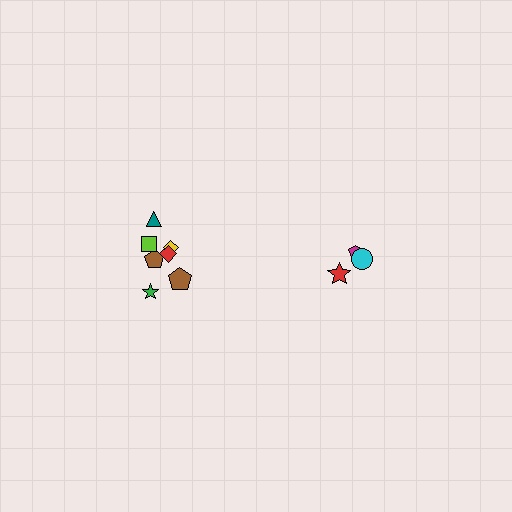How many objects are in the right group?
There are 3 objects.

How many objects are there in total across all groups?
There are 10 objects.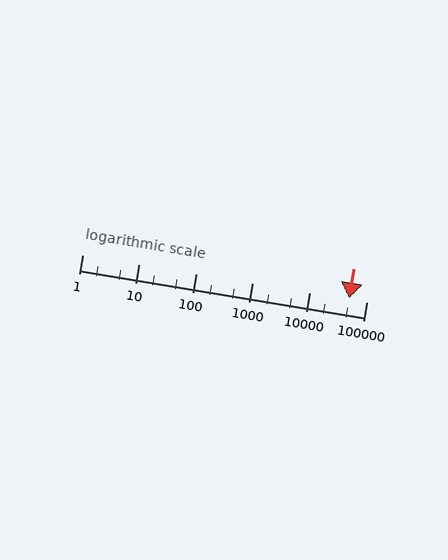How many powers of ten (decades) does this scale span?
The scale spans 5 decades, from 1 to 100000.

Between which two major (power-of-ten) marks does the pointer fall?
The pointer is between 10000 and 100000.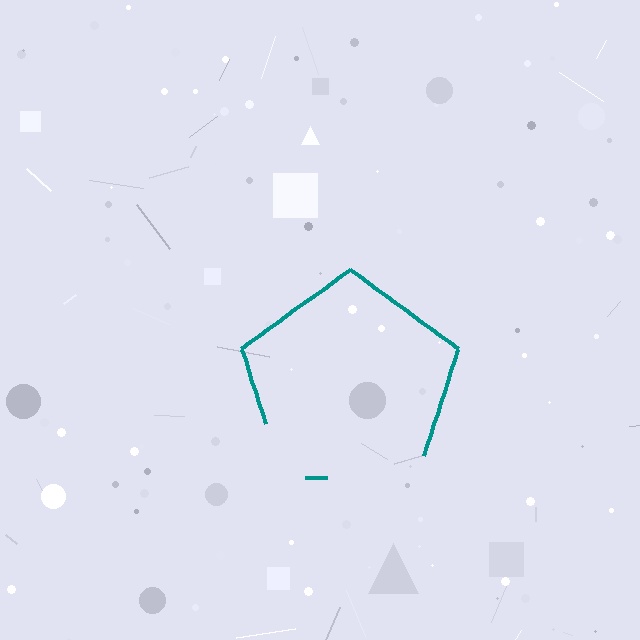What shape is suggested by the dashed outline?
The dashed outline suggests a pentagon.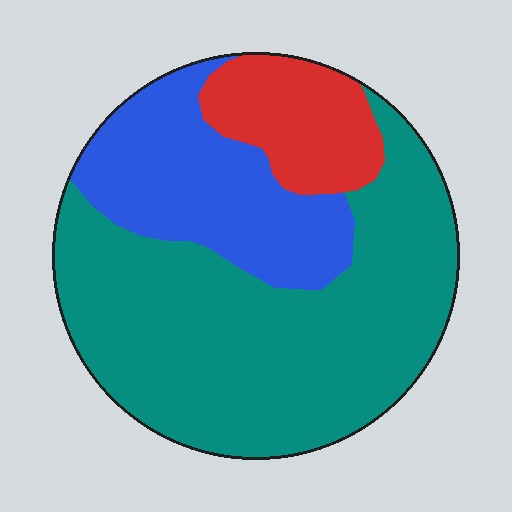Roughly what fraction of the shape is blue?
Blue takes up about one quarter (1/4) of the shape.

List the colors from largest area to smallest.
From largest to smallest: teal, blue, red.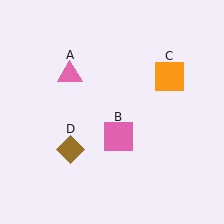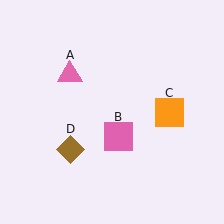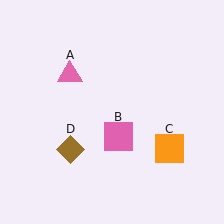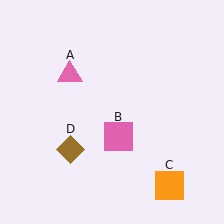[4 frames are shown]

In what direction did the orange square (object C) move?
The orange square (object C) moved down.